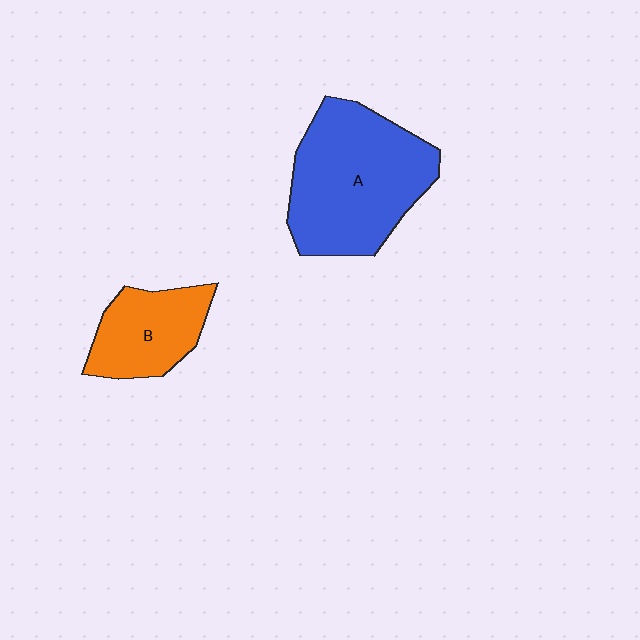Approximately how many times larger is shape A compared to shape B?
Approximately 1.9 times.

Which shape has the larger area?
Shape A (blue).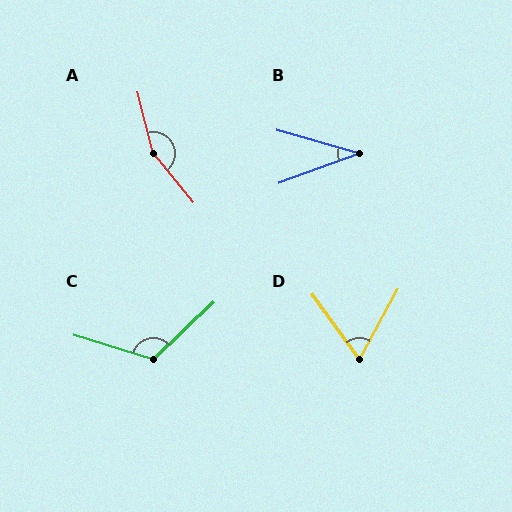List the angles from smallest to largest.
B (36°), D (65°), C (120°), A (155°).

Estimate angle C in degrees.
Approximately 120 degrees.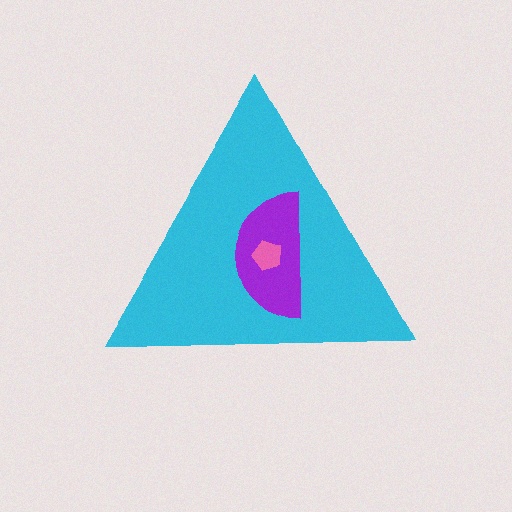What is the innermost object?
The pink pentagon.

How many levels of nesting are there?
3.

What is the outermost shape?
The cyan triangle.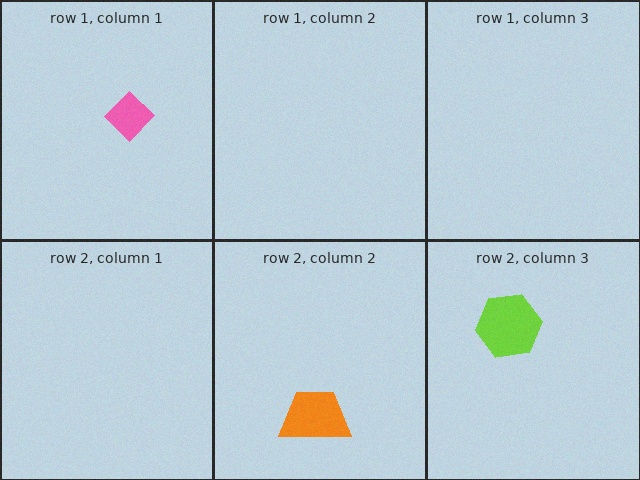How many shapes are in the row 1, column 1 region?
1.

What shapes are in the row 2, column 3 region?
The lime hexagon.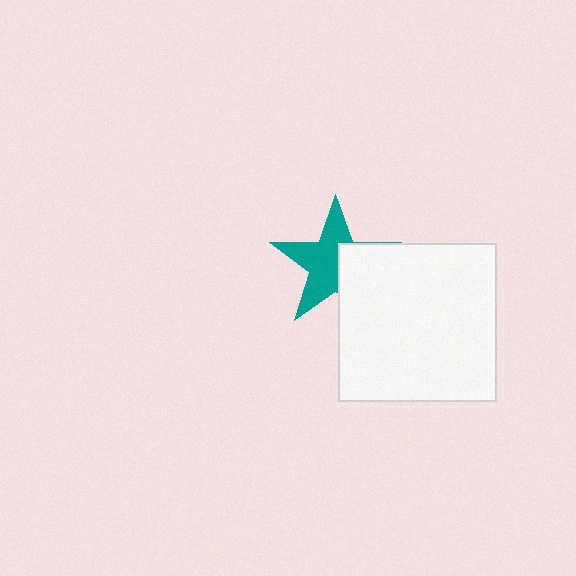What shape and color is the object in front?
The object in front is a white square.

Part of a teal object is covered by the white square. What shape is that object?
It is a star.